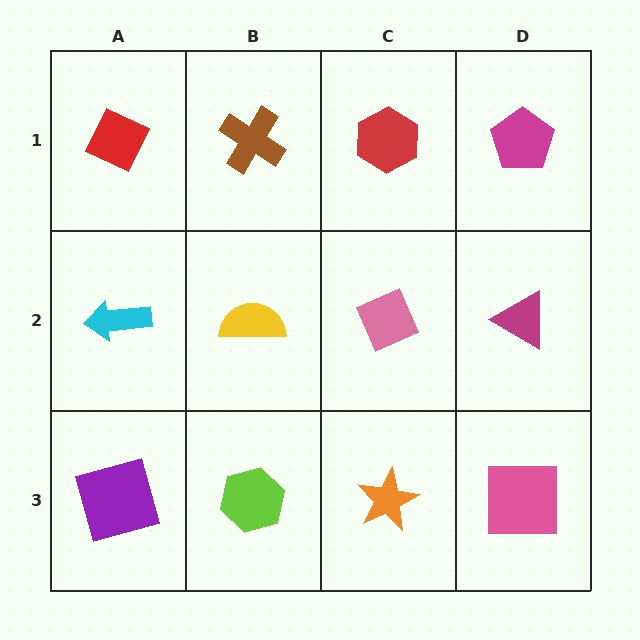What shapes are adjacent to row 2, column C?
A red hexagon (row 1, column C), an orange star (row 3, column C), a yellow semicircle (row 2, column B), a magenta triangle (row 2, column D).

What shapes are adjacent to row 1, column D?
A magenta triangle (row 2, column D), a red hexagon (row 1, column C).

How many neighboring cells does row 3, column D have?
2.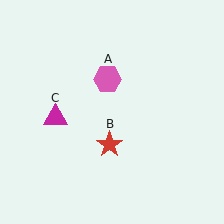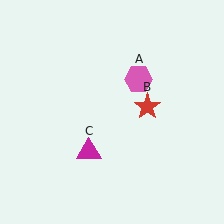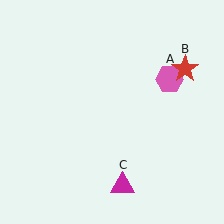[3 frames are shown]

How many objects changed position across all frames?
3 objects changed position: pink hexagon (object A), red star (object B), magenta triangle (object C).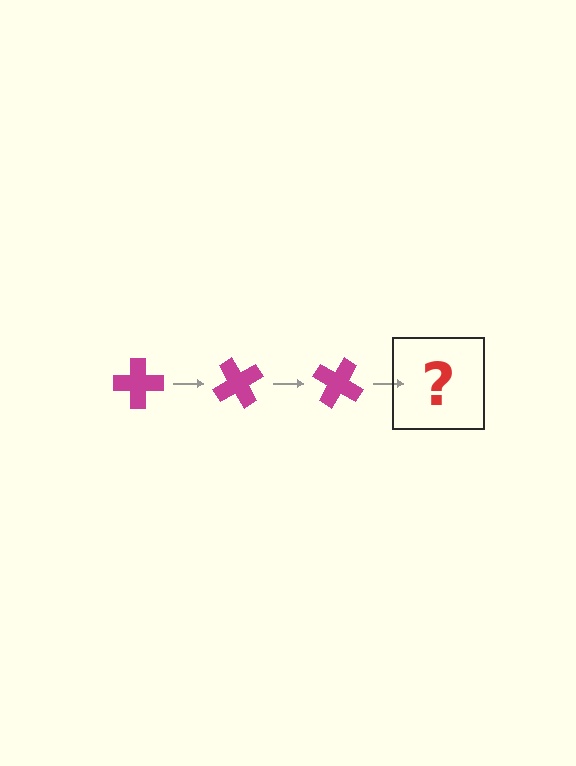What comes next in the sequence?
The next element should be a magenta cross rotated 180 degrees.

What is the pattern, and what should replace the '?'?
The pattern is that the cross rotates 60 degrees each step. The '?' should be a magenta cross rotated 180 degrees.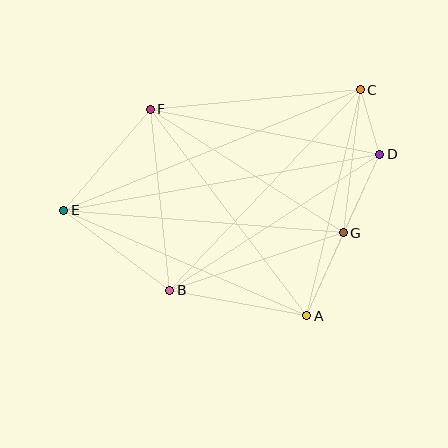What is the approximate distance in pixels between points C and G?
The distance between C and G is approximately 144 pixels.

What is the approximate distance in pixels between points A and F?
The distance between A and F is approximately 259 pixels.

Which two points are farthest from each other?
Points D and E are farthest from each other.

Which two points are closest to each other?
Points C and D are closest to each other.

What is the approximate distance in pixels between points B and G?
The distance between B and G is approximately 183 pixels.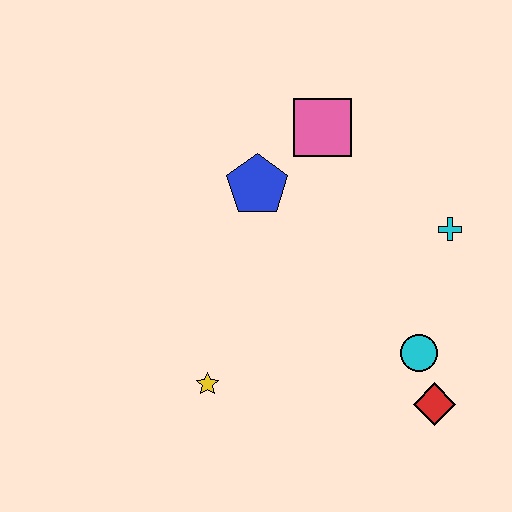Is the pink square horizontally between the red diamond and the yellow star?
Yes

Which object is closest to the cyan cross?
The cyan circle is closest to the cyan cross.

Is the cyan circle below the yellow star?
No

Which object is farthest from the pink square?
The red diamond is farthest from the pink square.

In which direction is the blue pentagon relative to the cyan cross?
The blue pentagon is to the left of the cyan cross.